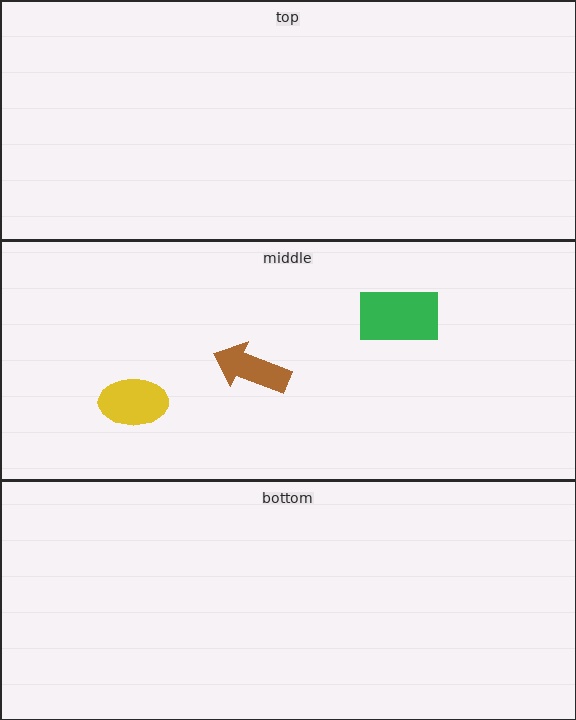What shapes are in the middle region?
The brown arrow, the green rectangle, the yellow ellipse.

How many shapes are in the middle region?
3.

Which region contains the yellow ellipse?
The middle region.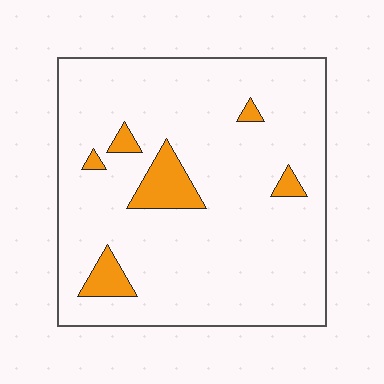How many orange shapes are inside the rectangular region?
6.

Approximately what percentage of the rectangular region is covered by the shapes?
Approximately 10%.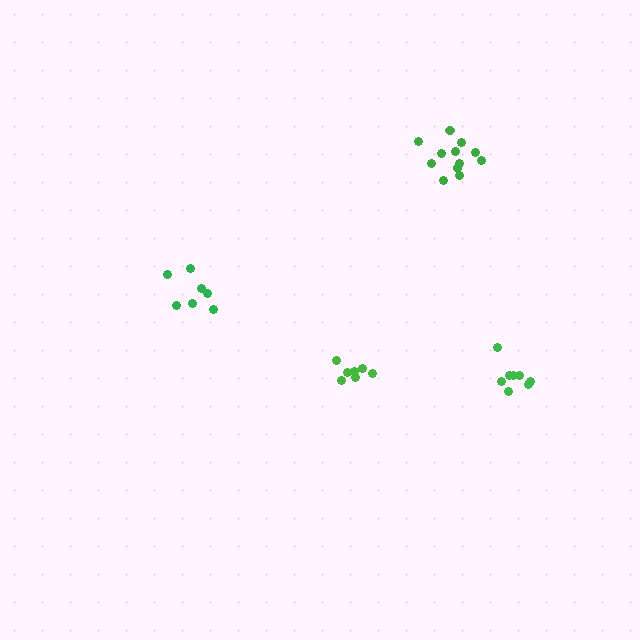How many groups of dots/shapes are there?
There are 4 groups.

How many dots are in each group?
Group 1: 7 dots, Group 2: 7 dots, Group 3: 12 dots, Group 4: 8 dots (34 total).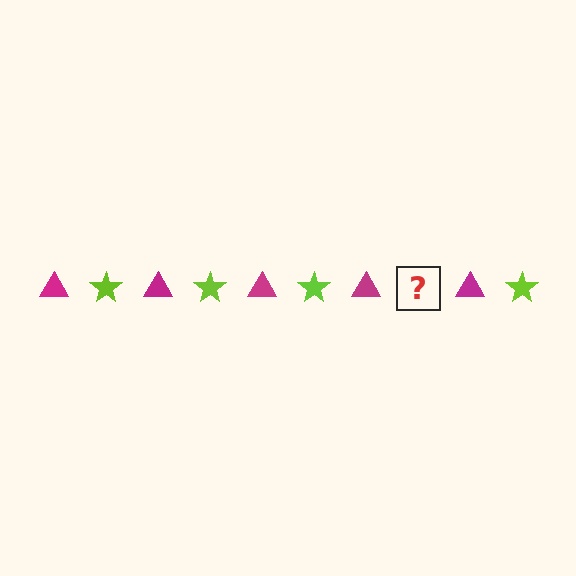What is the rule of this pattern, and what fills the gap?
The rule is that the pattern alternates between magenta triangle and lime star. The gap should be filled with a lime star.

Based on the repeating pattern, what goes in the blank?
The blank should be a lime star.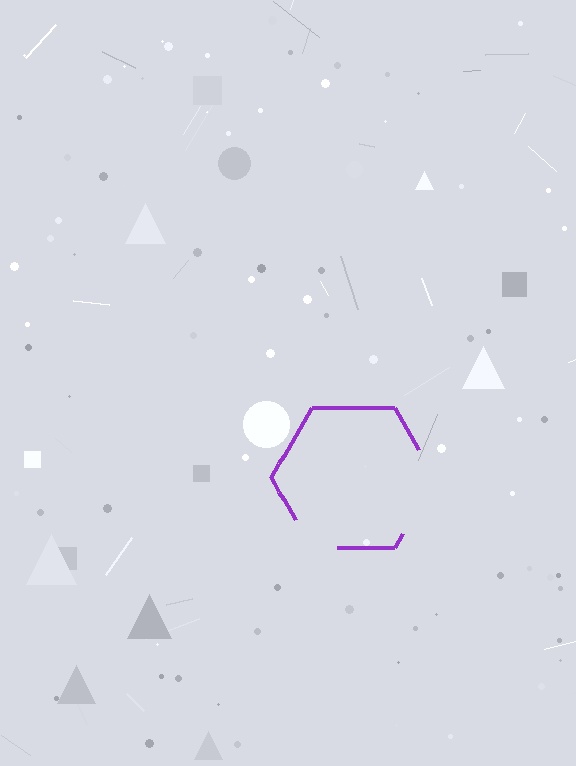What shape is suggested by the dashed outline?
The dashed outline suggests a hexagon.